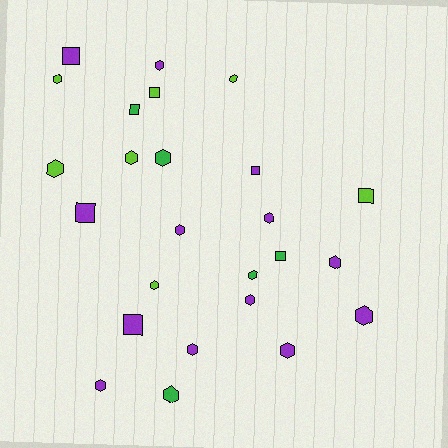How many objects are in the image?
There are 25 objects.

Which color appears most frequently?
Purple, with 13 objects.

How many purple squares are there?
There are 4 purple squares.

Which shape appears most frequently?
Hexagon, with 17 objects.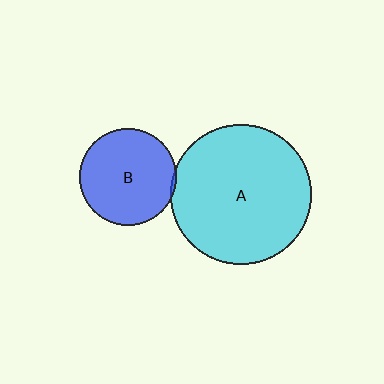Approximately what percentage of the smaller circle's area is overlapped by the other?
Approximately 5%.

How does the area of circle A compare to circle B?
Approximately 2.1 times.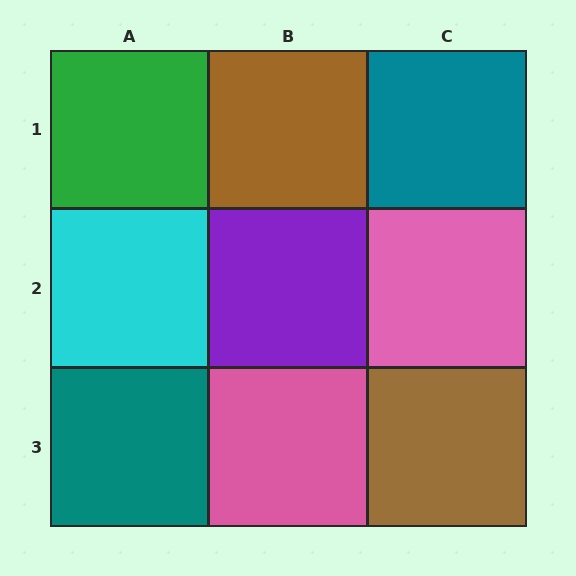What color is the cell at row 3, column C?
Brown.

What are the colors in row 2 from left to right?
Cyan, purple, pink.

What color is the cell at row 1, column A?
Green.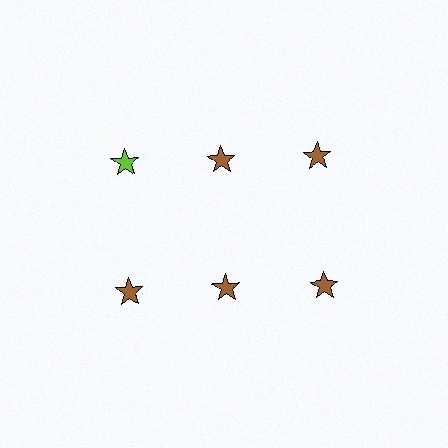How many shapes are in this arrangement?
There are 6 shapes arranged in a grid pattern.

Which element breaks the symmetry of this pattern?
The lime star in the top row, leftmost column breaks the symmetry. All other shapes are brown stars.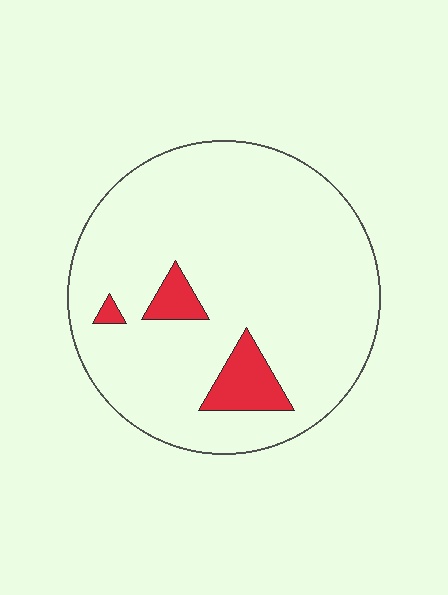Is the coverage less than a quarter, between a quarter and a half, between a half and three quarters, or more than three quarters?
Less than a quarter.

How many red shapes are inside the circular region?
3.